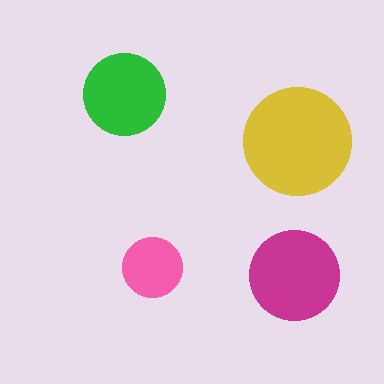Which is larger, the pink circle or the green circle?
The green one.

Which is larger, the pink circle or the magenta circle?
The magenta one.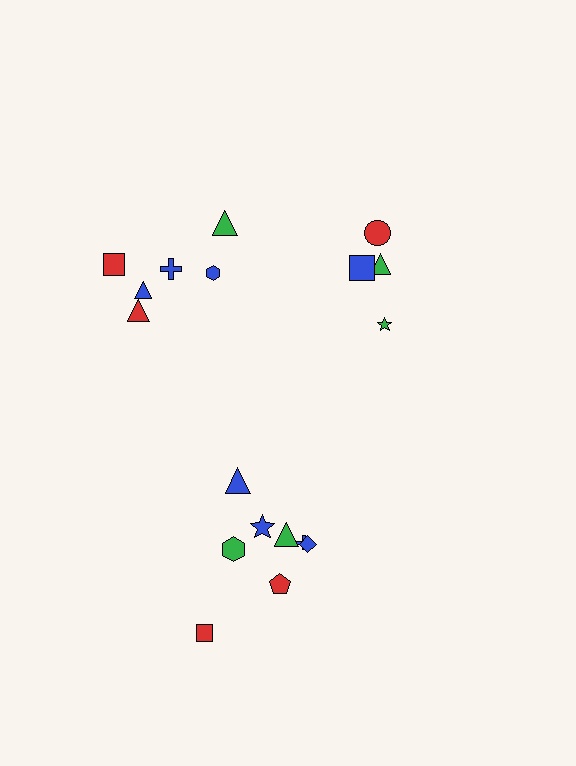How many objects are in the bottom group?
There are 8 objects.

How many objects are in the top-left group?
There are 6 objects.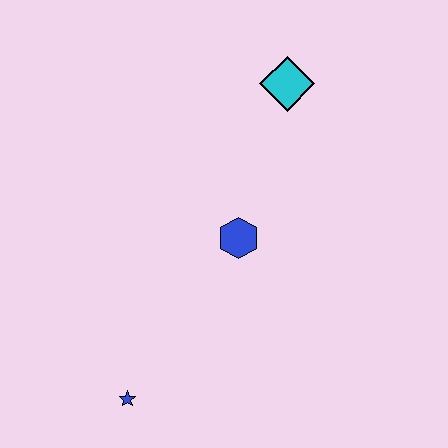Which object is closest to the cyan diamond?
The blue hexagon is closest to the cyan diamond.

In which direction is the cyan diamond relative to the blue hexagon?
The cyan diamond is above the blue hexagon.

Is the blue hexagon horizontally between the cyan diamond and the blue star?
Yes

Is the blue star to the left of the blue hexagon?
Yes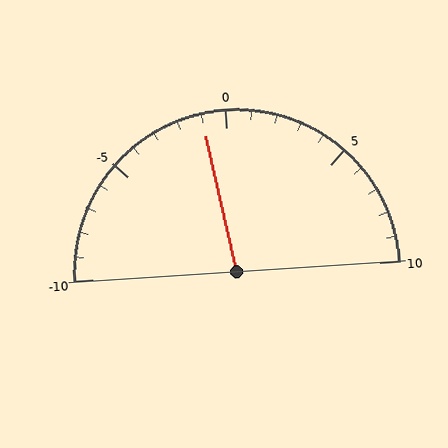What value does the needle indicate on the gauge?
The needle indicates approximately -1.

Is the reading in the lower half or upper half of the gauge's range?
The reading is in the lower half of the range (-10 to 10).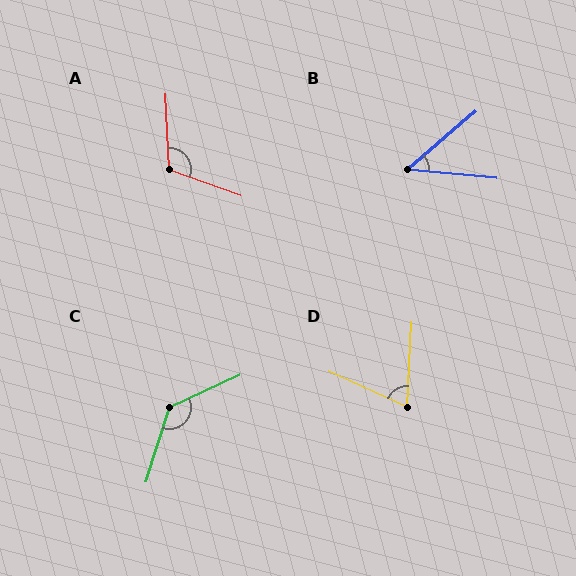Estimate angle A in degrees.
Approximately 112 degrees.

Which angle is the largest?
C, at approximately 132 degrees.